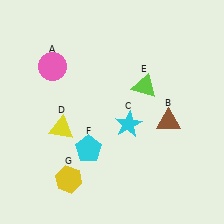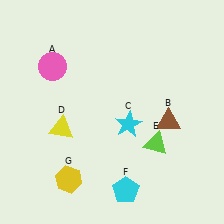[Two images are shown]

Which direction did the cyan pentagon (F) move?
The cyan pentagon (F) moved down.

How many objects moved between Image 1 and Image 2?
2 objects moved between the two images.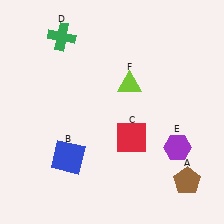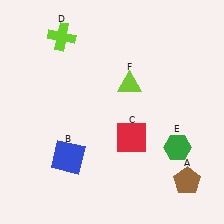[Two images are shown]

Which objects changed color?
D changed from green to lime. E changed from purple to green.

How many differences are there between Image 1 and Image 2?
There are 2 differences between the two images.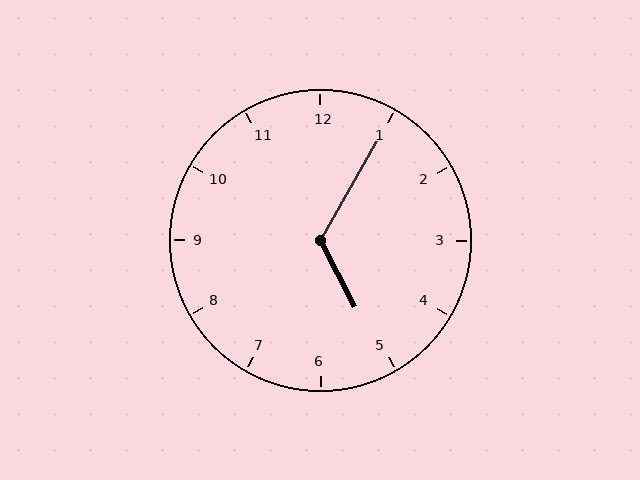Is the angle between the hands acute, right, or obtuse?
It is obtuse.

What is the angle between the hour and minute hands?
Approximately 122 degrees.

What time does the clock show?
5:05.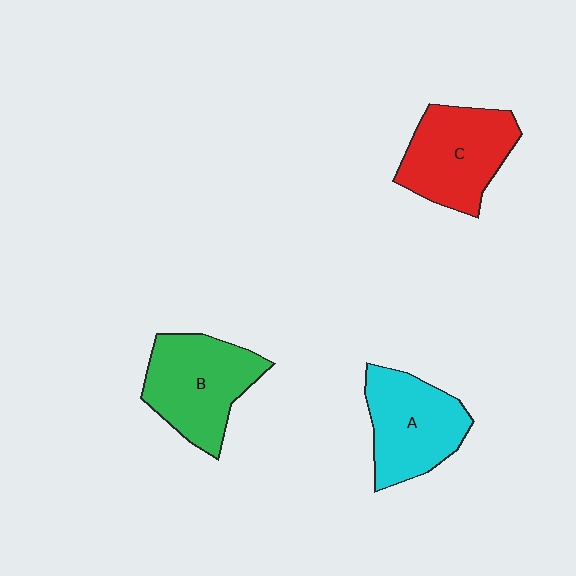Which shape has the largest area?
Shape B (green).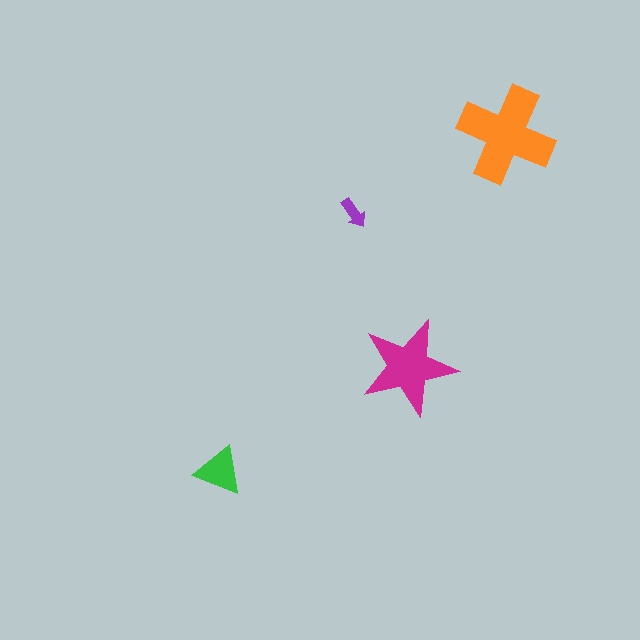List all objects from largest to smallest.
The orange cross, the magenta star, the green triangle, the purple arrow.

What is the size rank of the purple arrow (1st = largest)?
4th.